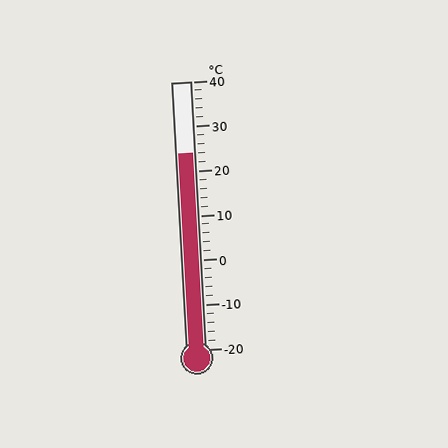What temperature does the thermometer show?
The thermometer shows approximately 24°C.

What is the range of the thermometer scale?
The thermometer scale ranges from -20°C to 40°C.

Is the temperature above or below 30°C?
The temperature is below 30°C.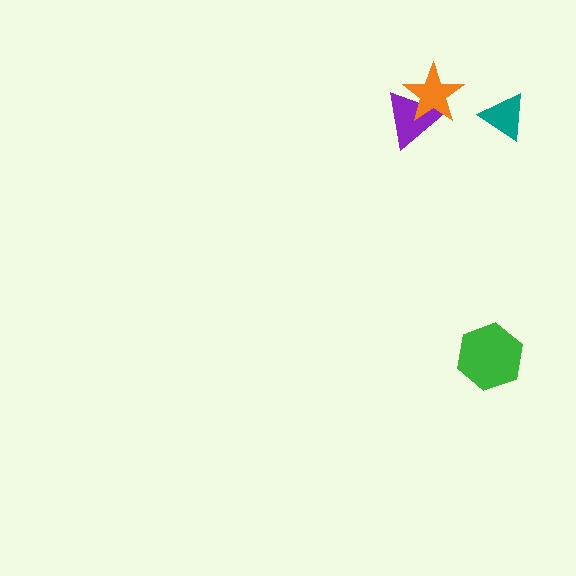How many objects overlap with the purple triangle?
1 object overlaps with the purple triangle.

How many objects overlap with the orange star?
1 object overlaps with the orange star.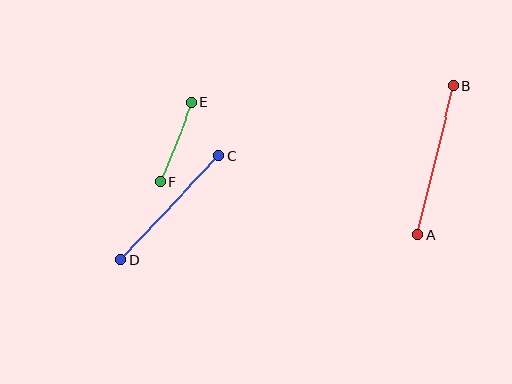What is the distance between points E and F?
The distance is approximately 85 pixels.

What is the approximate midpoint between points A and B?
The midpoint is at approximately (436, 160) pixels.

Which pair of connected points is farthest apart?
Points A and B are farthest apart.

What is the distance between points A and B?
The distance is approximately 154 pixels.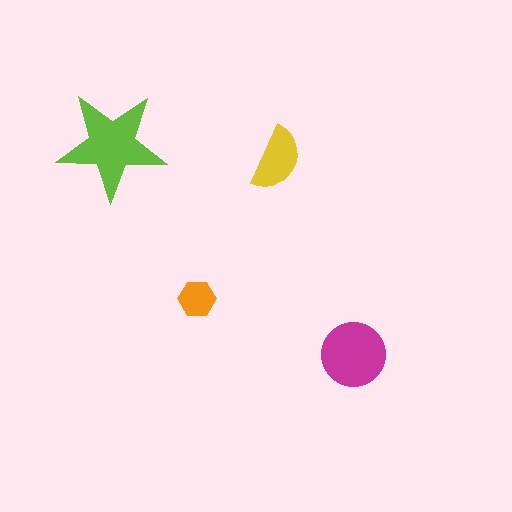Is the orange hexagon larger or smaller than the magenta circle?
Smaller.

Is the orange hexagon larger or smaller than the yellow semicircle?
Smaller.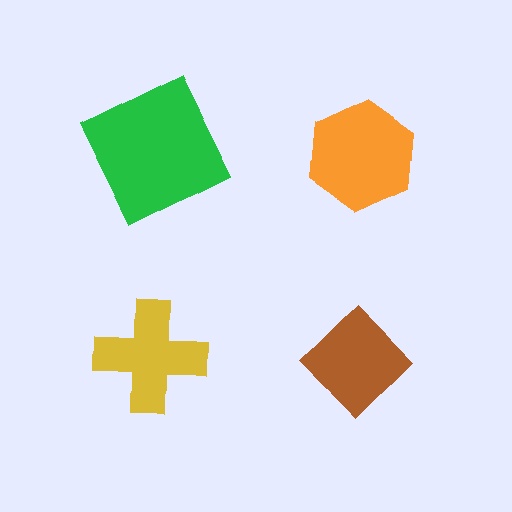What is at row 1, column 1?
A green square.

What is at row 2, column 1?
A yellow cross.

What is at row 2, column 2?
A brown diamond.